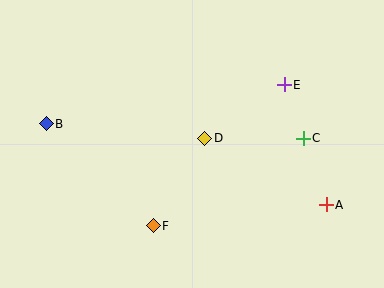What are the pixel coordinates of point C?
Point C is at (303, 138).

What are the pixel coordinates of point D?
Point D is at (205, 138).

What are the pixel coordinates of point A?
Point A is at (326, 205).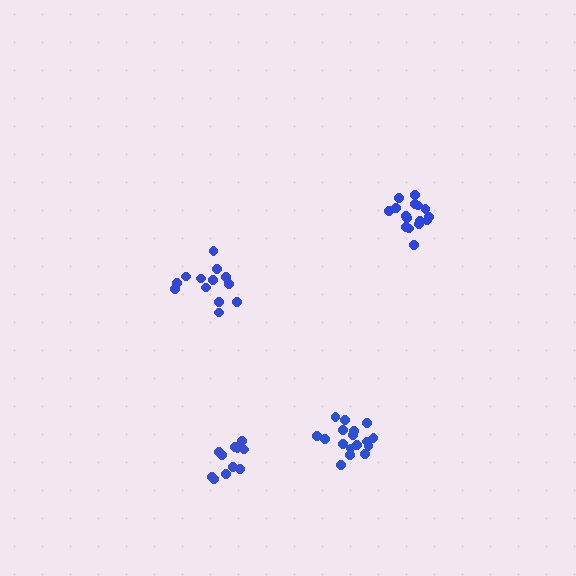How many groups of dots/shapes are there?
There are 4 groups.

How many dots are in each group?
Group 1: 16 dots, Group 2: 14 dots, Group 3: 17 dots, Group 4: 11 dots (58 total).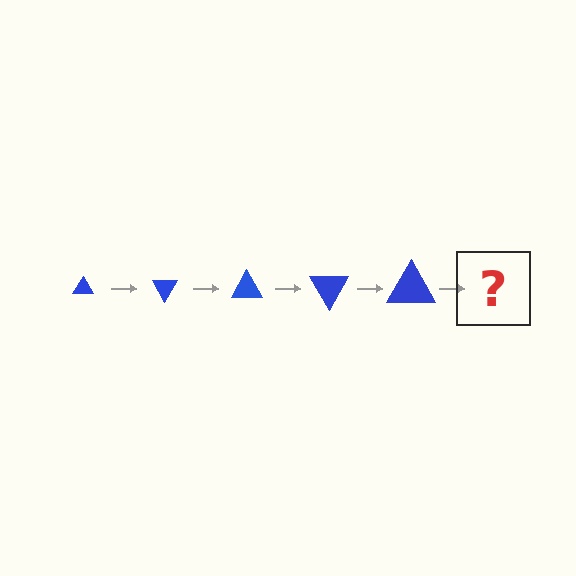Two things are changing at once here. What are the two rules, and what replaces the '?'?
The two rules are that the triangle grows larger each step and it rotates 60 degrees each step. The '?' should be a triangle, larger than the previous one and rotated 300 degrees from the start.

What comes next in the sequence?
The next element should be a triangle, larger than the previous one and rotated 300 degrees from the start.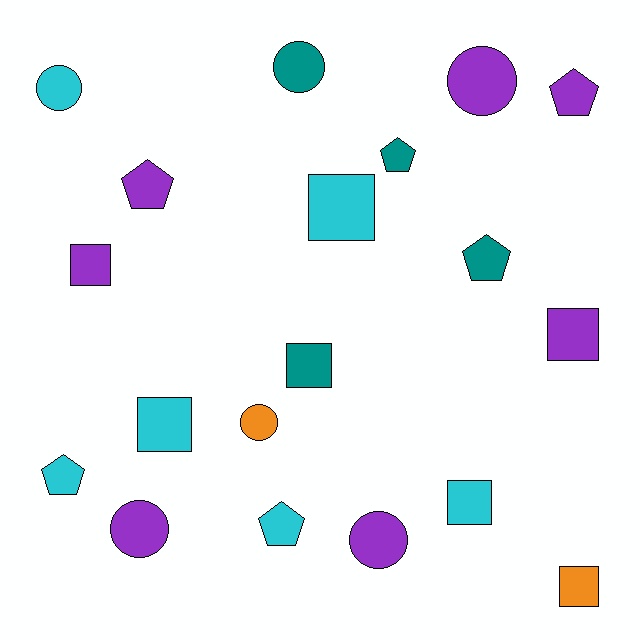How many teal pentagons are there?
There are 2 teal pentagons.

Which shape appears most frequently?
Square, with 7 objects.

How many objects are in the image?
There are 19 objects.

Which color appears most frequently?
Purple, with 7 objects.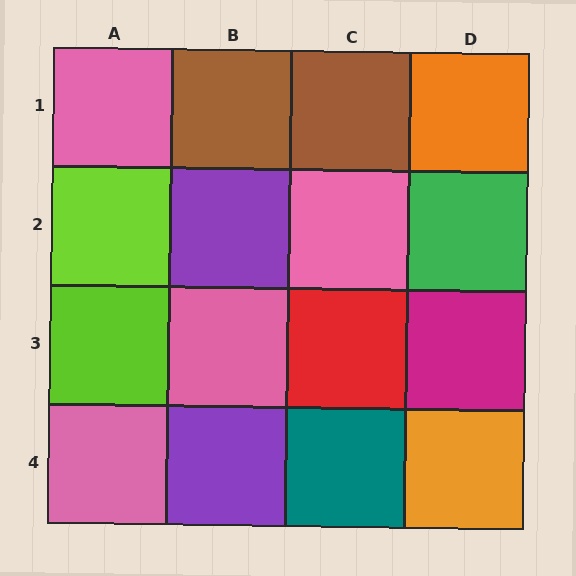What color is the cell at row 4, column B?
Purple.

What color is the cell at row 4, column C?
Teal.